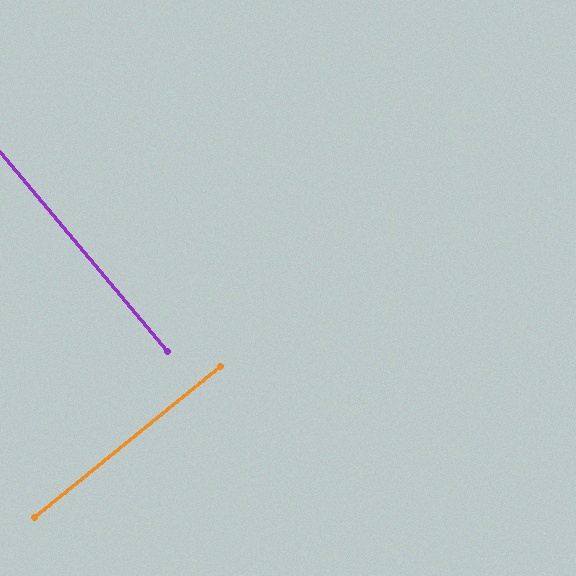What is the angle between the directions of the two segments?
Approximately 89 degrees.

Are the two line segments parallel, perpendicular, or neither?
Perpendicular — they meet at approximately 89°.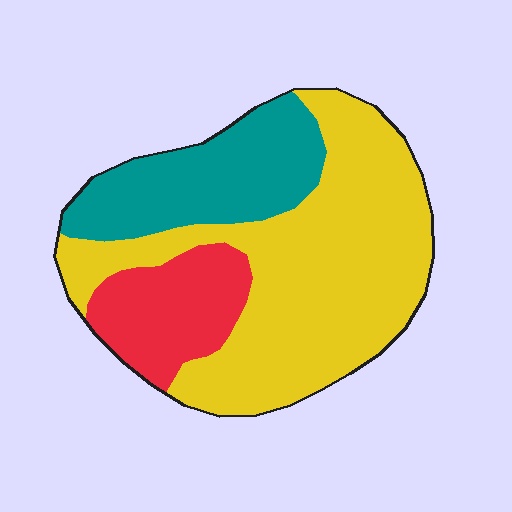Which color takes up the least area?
Red, at roughly 15%.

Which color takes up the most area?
Yellow, at roughly 60%.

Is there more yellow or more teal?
Yellow.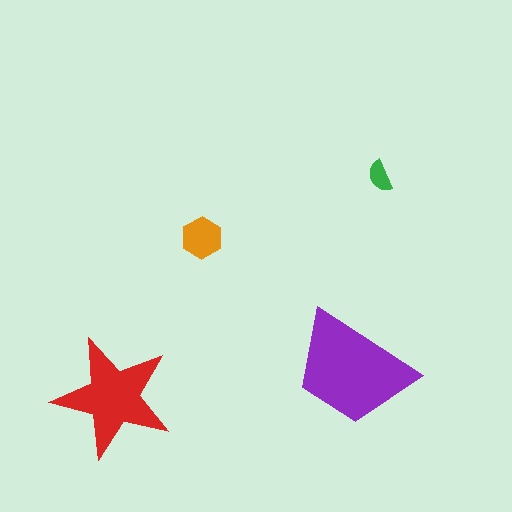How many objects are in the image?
There are 4 objects in the image.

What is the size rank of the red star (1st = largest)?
2nd.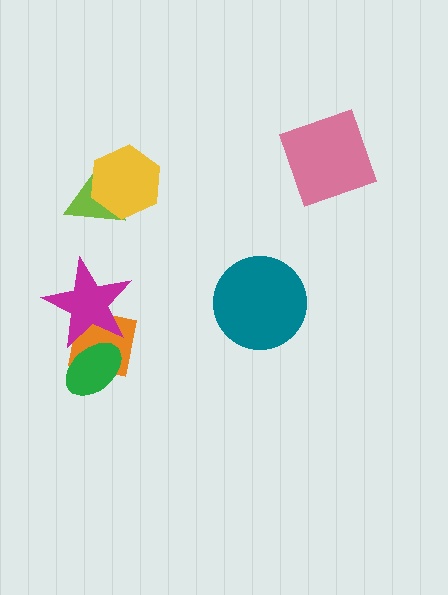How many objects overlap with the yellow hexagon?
1 object overlaps with the yellow hexagon.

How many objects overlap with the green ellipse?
2 objects overlap with the green ellipse.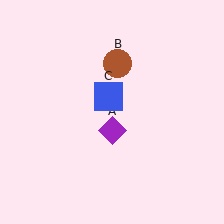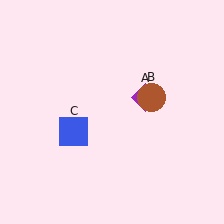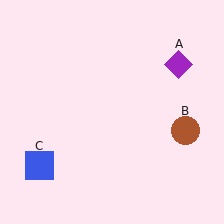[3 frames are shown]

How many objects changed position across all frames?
3 objects changed position: purple diamond (object A), brown circle (object B), blue square (object C).